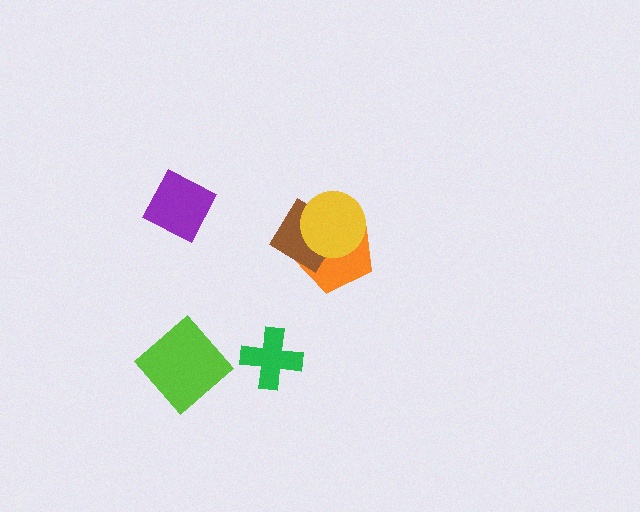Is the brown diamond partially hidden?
Yes, it is partially covered by another shape.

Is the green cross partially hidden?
No, no other shape covers it.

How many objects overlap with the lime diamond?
0 objects overlap with the lime diamond.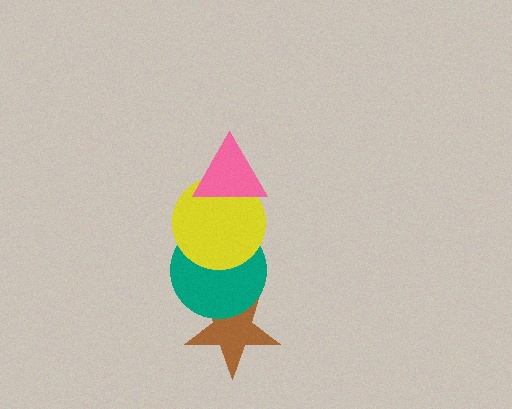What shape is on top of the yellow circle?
The pink triangle is on top of the yellow circle.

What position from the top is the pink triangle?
The pink triangle is 1st from the top.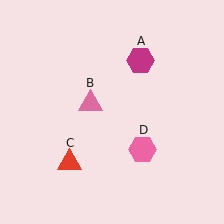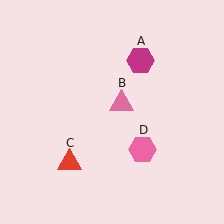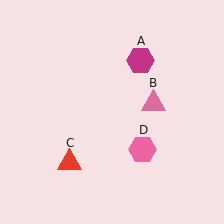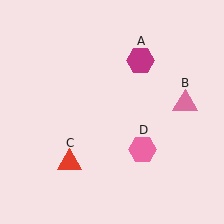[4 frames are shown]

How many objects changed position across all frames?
1 object changed position: pink triangle (object B).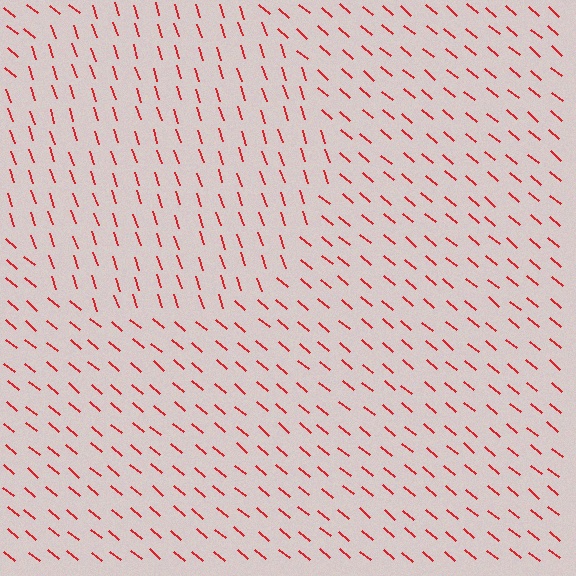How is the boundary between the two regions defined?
The boundary is defined purely by a change in line orientation (approximately 32 degrees difference). All lines are the same color and thickness.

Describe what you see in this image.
The image is filled with small red line segments. A circle region in the image has lines oriented differently from the surrounding lines, creating a visible texture boundary.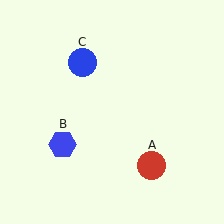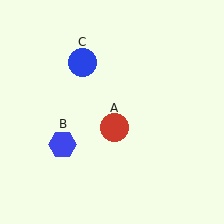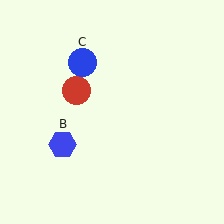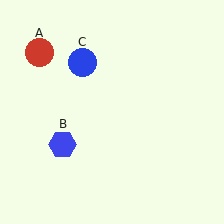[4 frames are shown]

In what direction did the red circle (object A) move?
The red circle (object A) moved up and to the left.